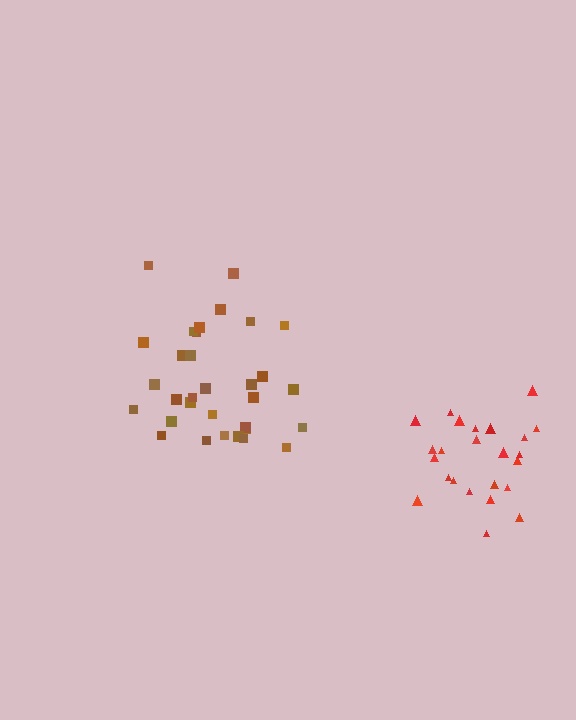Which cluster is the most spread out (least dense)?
Brown.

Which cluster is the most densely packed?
Red.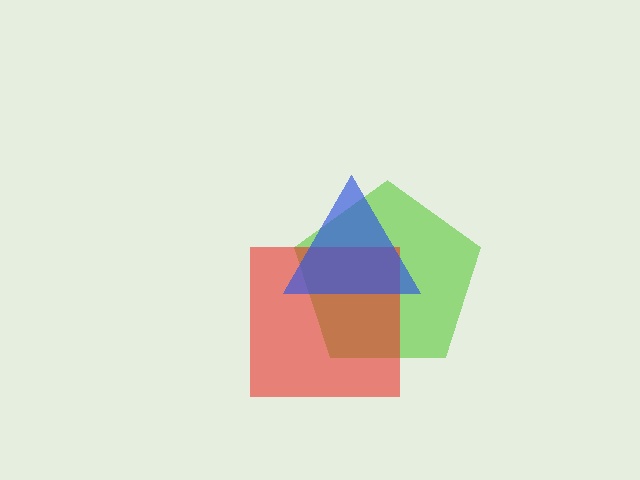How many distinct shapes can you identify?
There are 3 distinct shapes: a lime pentagon, a red square, a blue triangle.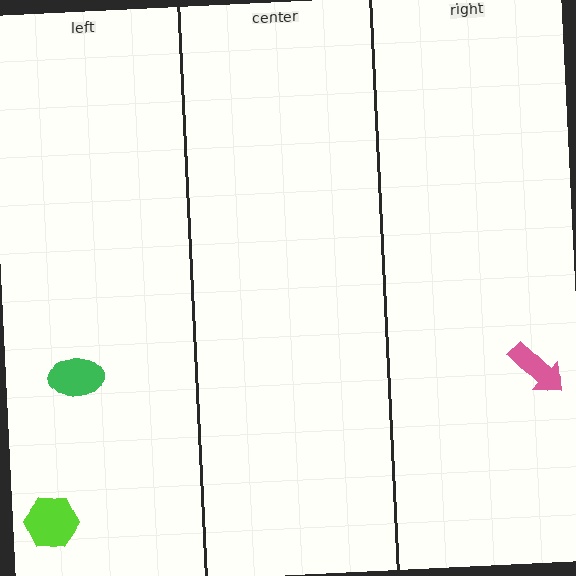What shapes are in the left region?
The lime hexagon, the green ellipse.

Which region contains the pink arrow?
The right region.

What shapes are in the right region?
The pink arrow.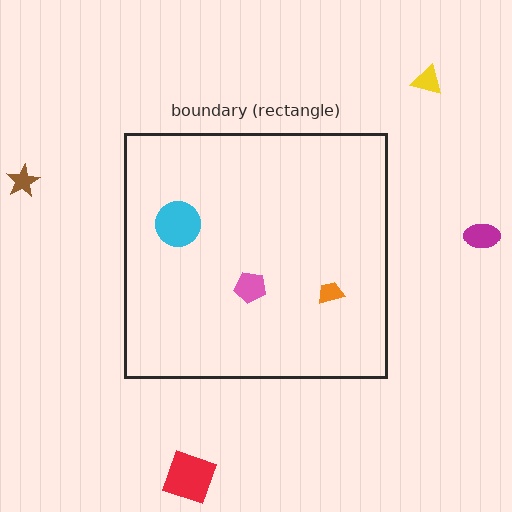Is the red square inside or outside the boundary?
Outside.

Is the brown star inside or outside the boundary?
Outside.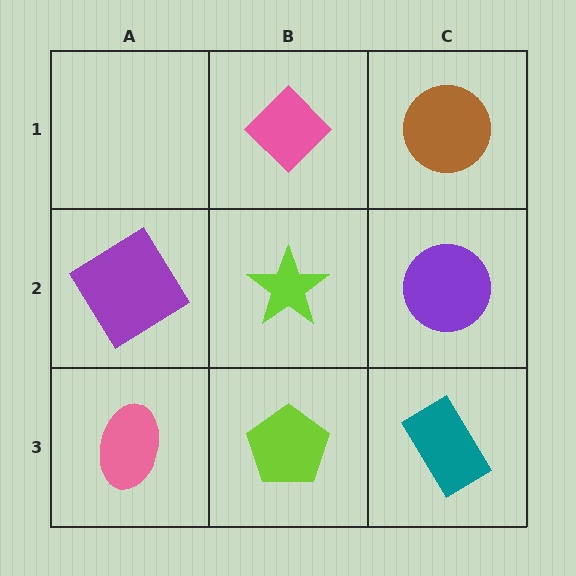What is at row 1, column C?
A brown circle.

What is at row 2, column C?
A purple circle.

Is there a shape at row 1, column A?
No, that cell is empty.